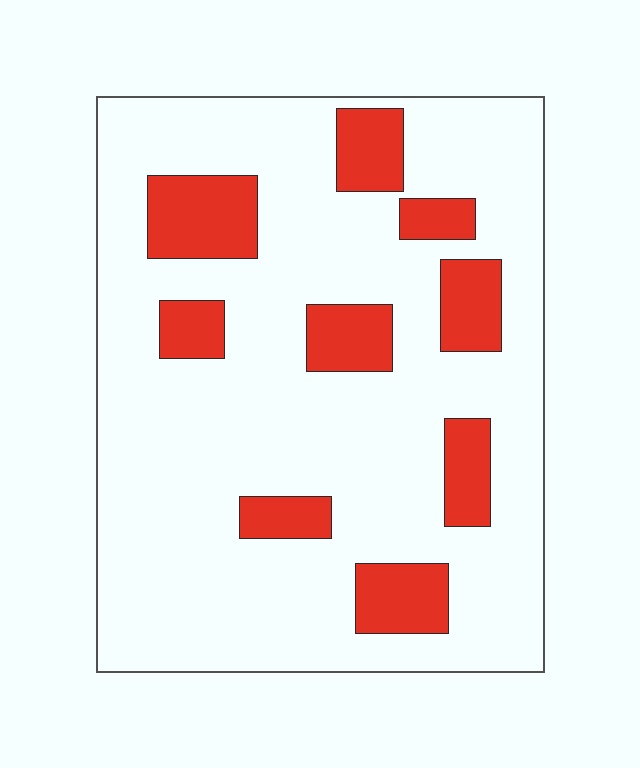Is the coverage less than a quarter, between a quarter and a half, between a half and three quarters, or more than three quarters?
Less than a quarter.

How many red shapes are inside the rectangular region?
9.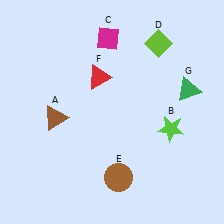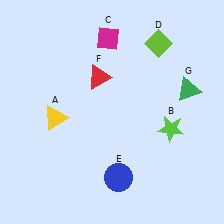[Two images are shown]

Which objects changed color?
A changed from brown to yellow. E changed from brown to blue.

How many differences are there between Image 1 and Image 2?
There are 2 differences between the two images.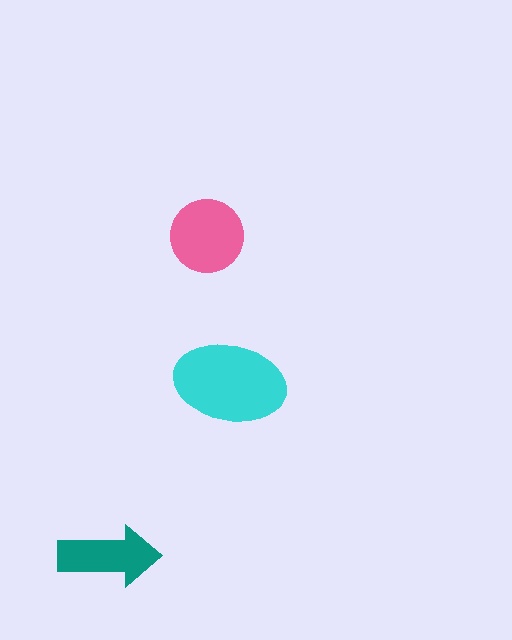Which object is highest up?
The pink circle is topmost.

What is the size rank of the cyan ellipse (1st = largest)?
1st.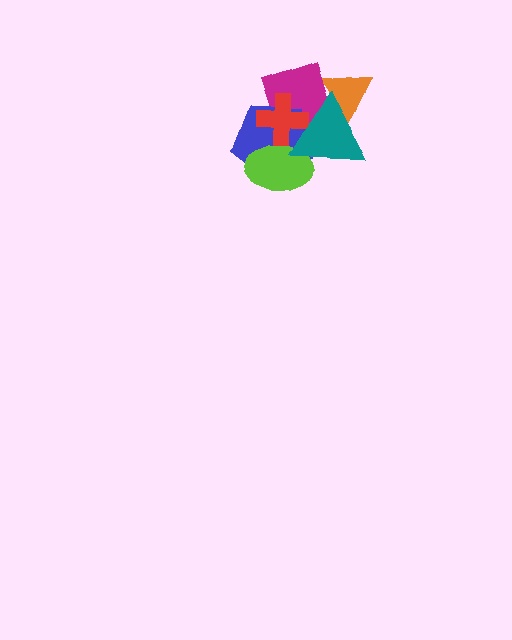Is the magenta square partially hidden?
Yes, it is partially covered by another shape.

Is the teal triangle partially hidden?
No, no other shape covers it.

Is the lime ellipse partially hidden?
Yes, it is partially covered by another shape.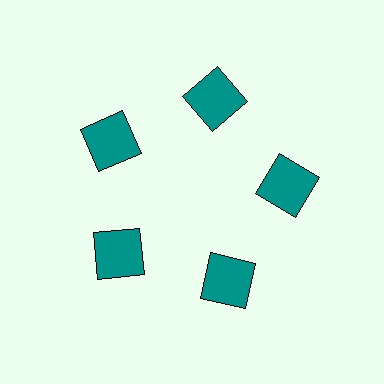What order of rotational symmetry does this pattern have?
This pattern has 5-fold rotational symmetry.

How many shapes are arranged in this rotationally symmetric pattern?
There are 5 shapes, arranged in 5 groups of 1.